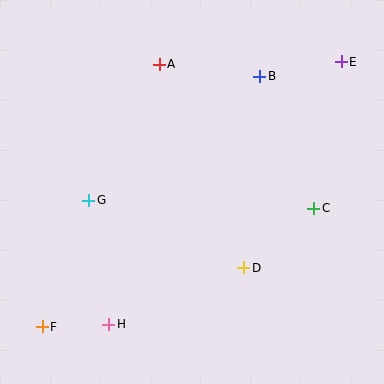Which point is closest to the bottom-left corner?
Point F is closest to the bottom-left corner.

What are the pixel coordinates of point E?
Point E is at (341, 62).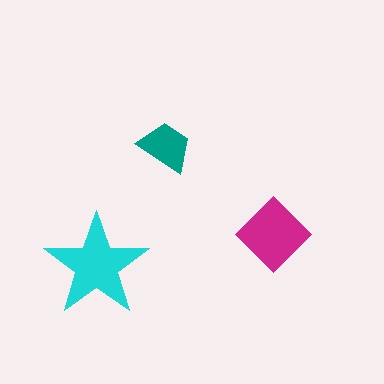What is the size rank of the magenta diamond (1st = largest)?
2nd.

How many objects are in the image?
There are 3 objects in the image.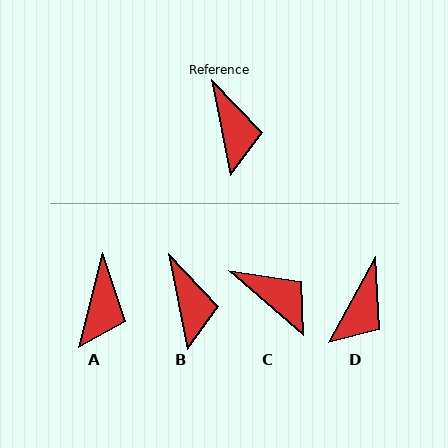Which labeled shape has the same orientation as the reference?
B.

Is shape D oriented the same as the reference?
No, it is off by about 40 degrees.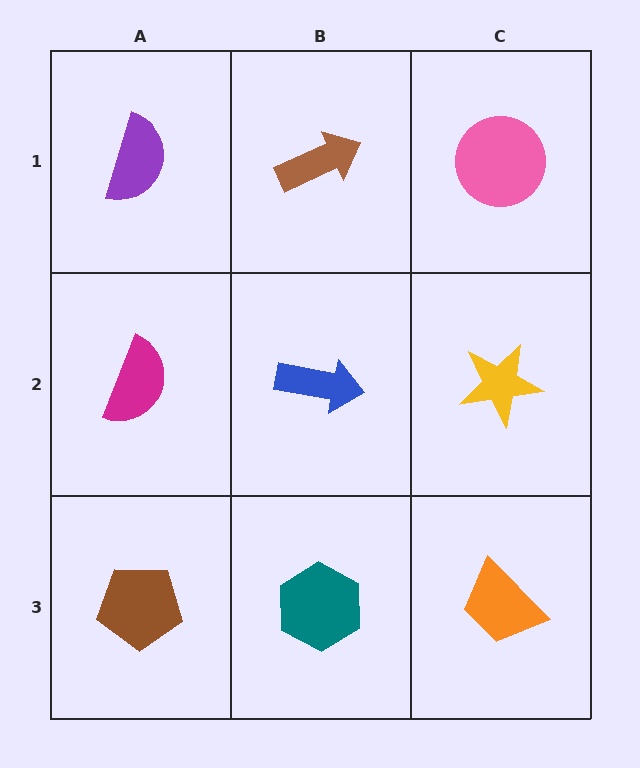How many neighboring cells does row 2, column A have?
3.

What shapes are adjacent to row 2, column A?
A purple semicircle (row 1, column A), a brown pentagon (row 3, column A), a blue arrow (row 2, column B).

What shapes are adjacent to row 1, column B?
A blue arrow (row 2, column B), a purple semicircle (row 1, column A), a pink circle (row 1, column C).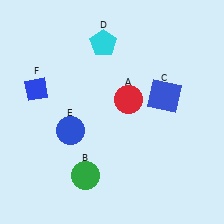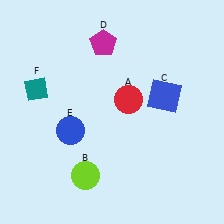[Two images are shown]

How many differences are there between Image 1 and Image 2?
There are 3 differences between the two images.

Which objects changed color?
B changed from green to lime. D changed from cyan to magenta. F changed from blue to teal.